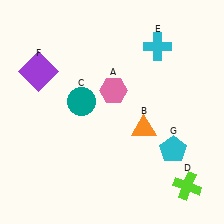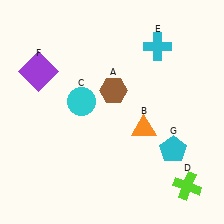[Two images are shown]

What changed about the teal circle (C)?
In Image 1, C is teal. In Image 2, it changed to cyan.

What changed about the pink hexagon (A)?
In Image 1, A is pink. In Image 2, it changed to brown.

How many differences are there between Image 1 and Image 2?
There are 2 differences between the two images.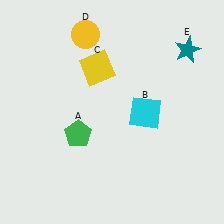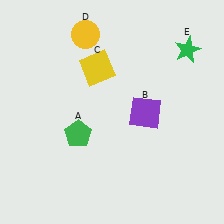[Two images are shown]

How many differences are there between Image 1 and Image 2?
There are 2 differences between the two images.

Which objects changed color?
B changed from cyan to purple. E changed from teal to green.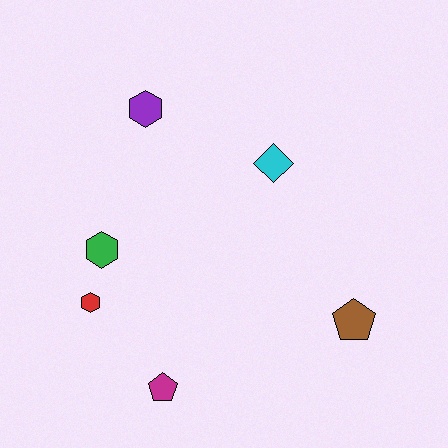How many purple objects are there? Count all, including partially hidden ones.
There is 1 purple object.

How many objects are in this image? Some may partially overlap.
There are 6 objects.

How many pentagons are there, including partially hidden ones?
There are 2 pentagons.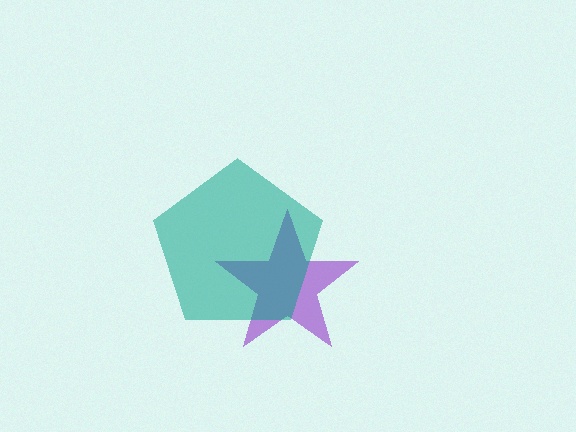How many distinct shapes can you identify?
There are 2 distinct shapes: a purple star, a teal pentagon.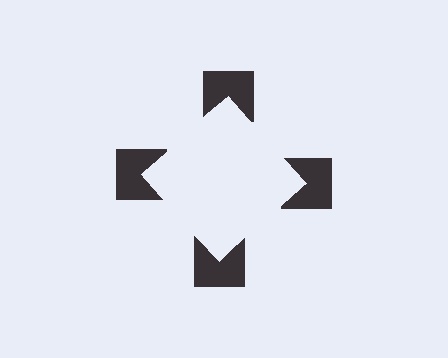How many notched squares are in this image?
There are 4 — one at each vertex of the illusory square.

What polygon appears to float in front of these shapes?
An illusory square — its edges are inferred from the aligned wedge cuts in the notched squares, not physically drawn.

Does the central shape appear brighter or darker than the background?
It typically appears slightly brighter than the background, even though no actual brightness change is drawn.